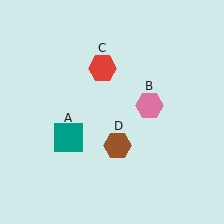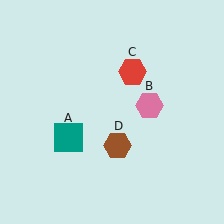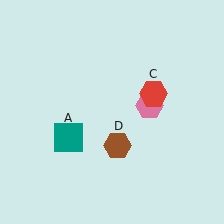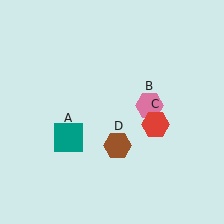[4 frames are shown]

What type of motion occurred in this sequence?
The red hexagon (object C) rotated clockwise around the center of the scene.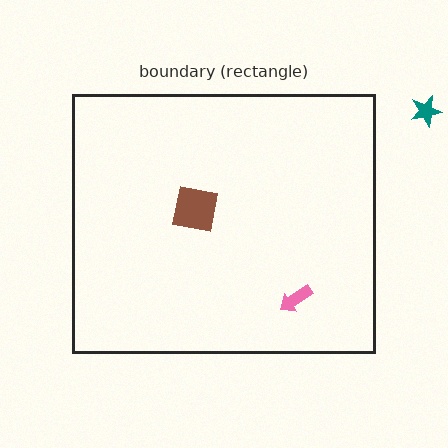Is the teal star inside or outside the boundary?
Outside.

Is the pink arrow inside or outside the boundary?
Inside.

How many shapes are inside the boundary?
2 inside, 1 outside.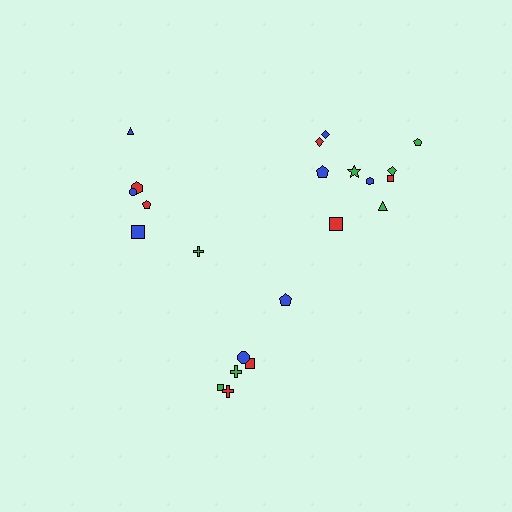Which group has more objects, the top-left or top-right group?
The top-right group.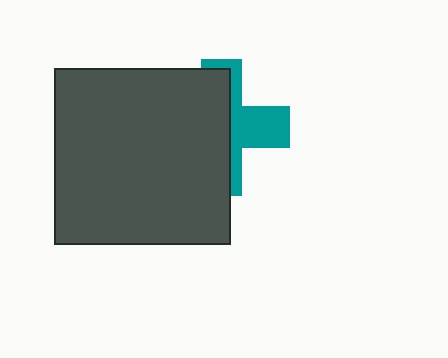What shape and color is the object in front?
The object in front is a dark gray square.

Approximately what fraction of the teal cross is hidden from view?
Roughly 62% of the teal cross is hidden behind the dark gray square.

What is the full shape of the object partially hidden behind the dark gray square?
The partially hidden object is a teal cross.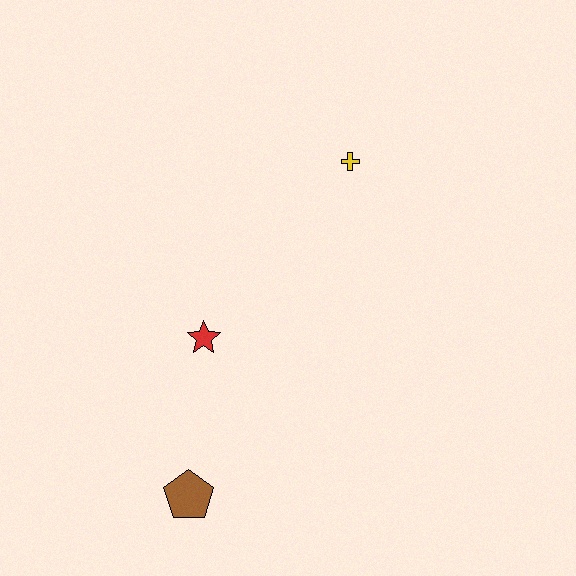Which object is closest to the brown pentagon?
The red star is closest to the brown pentagon.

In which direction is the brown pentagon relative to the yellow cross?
The brown pentagon is below the yellow cross.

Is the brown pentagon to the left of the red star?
Yes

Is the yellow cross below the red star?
No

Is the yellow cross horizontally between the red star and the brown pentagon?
No